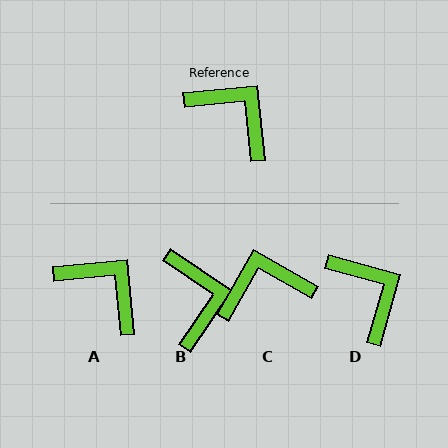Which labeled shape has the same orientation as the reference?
A.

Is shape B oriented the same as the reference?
No, it is off by about 39 degrees.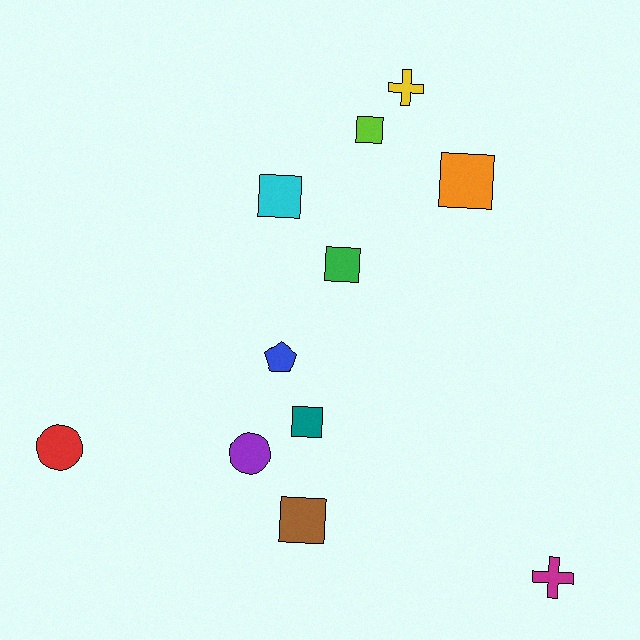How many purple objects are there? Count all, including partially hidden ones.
There is 1 purple object.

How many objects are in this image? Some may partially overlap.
There are 11 objects.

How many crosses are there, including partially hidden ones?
There are 2 crosses.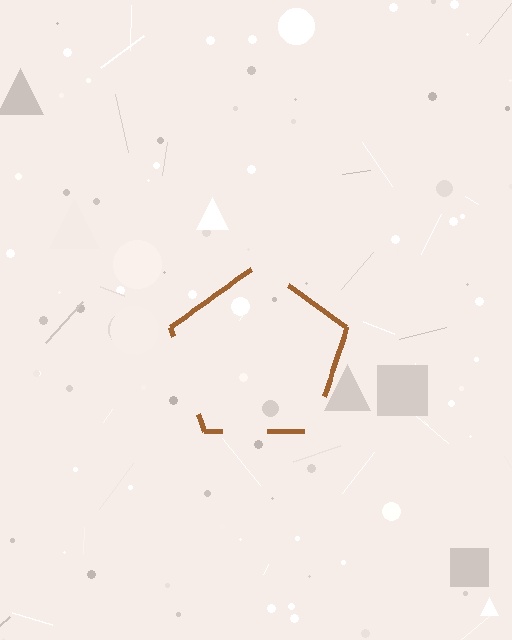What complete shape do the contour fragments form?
The contour fragments form a pentagon.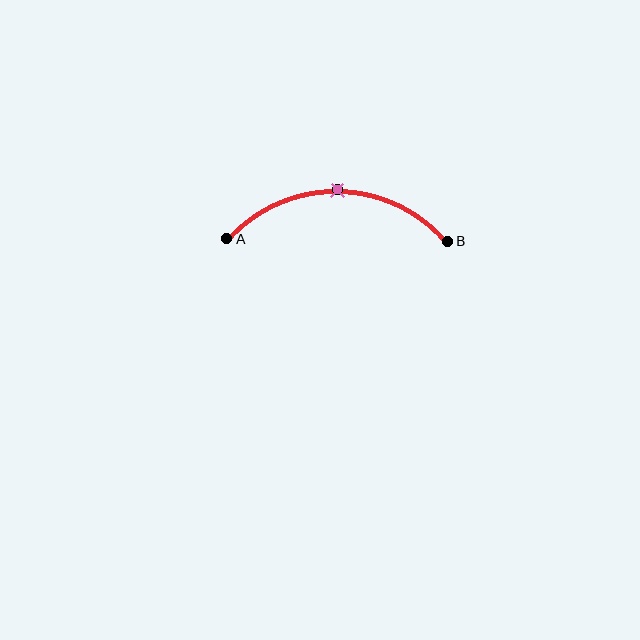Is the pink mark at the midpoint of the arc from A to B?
Yes. The pink mark lies on the arc at equal arc-length from both A and B — it is the arc midpoint.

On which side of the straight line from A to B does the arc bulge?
The arc bulges above the straight line connecting A and B.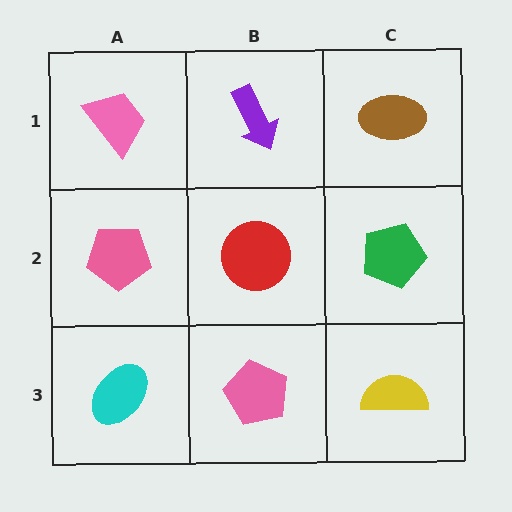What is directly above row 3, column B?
A red circle.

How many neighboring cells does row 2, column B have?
4.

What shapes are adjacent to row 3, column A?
A pink pentagon (row 2, column A), a pink pentagon (row 3, column B).